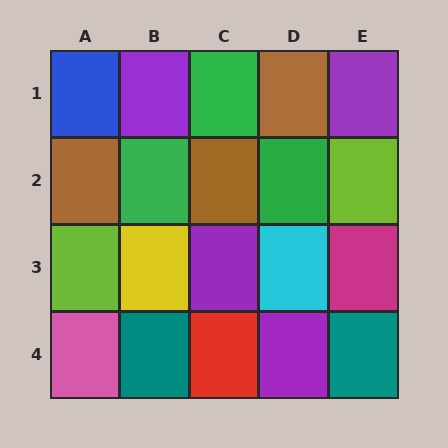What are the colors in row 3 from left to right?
Lime, yellow, purple, cyan, magenta.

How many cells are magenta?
1 cell is magenta.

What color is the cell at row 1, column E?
Purple.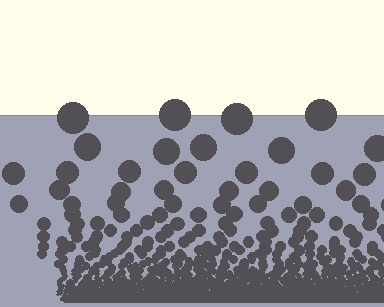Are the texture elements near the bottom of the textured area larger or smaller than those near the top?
Smaller. The gradient is inverted — elements near the bottom are smaller and denser.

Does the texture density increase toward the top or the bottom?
Density increases toward the bottom.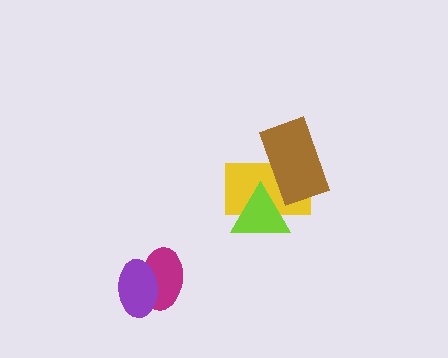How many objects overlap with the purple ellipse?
1 object overlaps with the purple ellipse.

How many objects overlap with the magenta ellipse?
1 object overlaps with the magenta ellipse.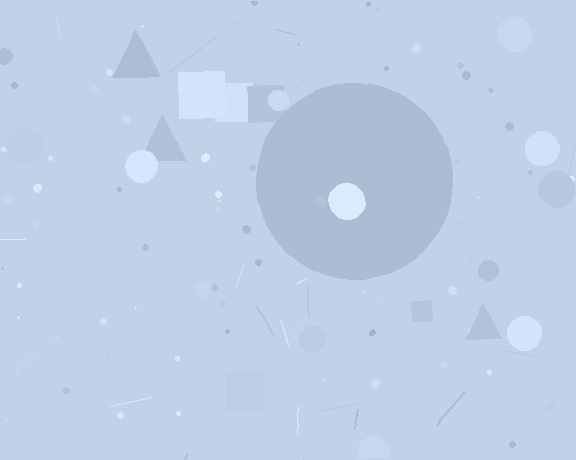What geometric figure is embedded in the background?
A circle is embedded in the background.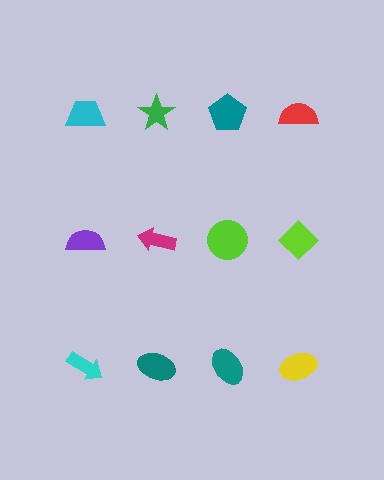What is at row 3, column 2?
A teal ellipse.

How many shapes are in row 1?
4 shapes.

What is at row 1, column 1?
A cyan trapezoid.